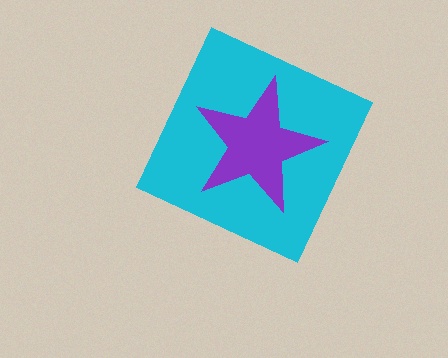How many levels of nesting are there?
2.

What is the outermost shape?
The cyan diamond.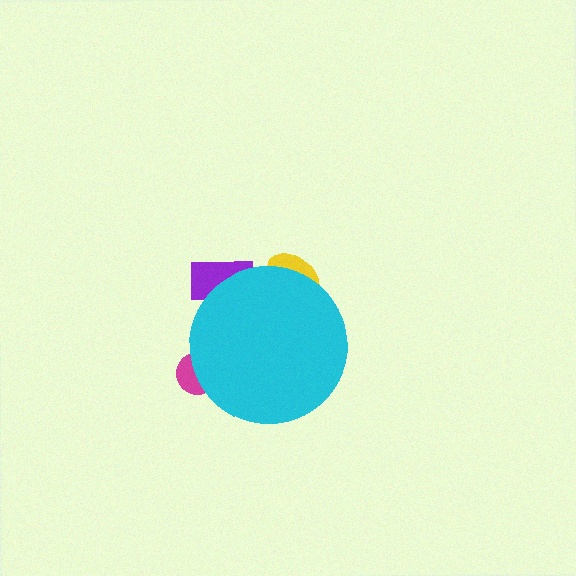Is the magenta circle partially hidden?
Yes, the magenta circle is partially hidden behind the cyan circle.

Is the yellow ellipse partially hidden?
Yes, the yellow ellipse is partially hidden behind the cyan circle.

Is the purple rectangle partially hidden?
Yes, the purple rectangle is partially hidden behind the cyan circle.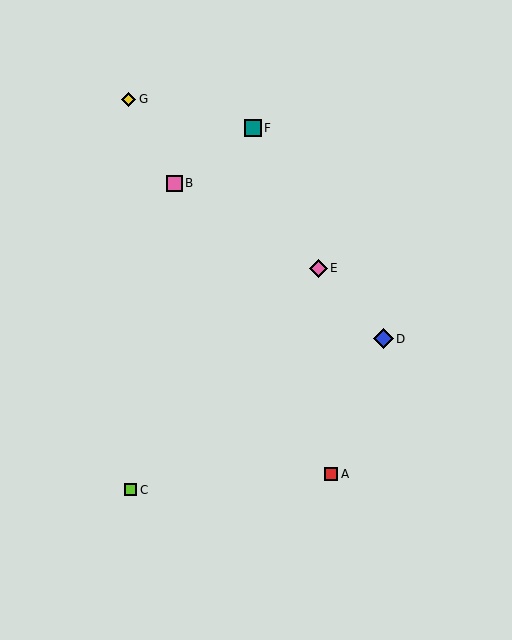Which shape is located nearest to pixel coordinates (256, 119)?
The teal square (labeled F) at (253, 128) is nearest to that location.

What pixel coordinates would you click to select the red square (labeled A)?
Click at (331, 474) to select the red square A.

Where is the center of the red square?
The center of the red square is at (331, 474).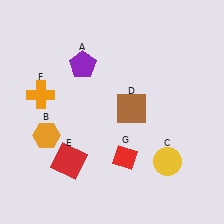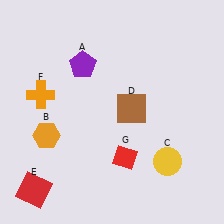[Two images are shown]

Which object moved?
The red square (E) moved left.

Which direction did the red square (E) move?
The red square (E) moved left.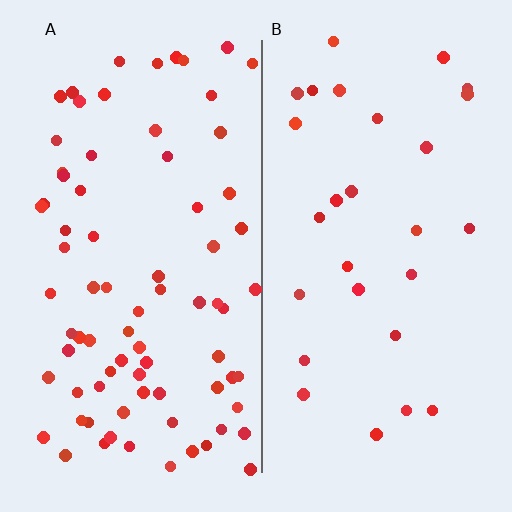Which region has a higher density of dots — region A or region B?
A (the left).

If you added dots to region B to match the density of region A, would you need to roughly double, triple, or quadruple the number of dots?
Approximately triple.